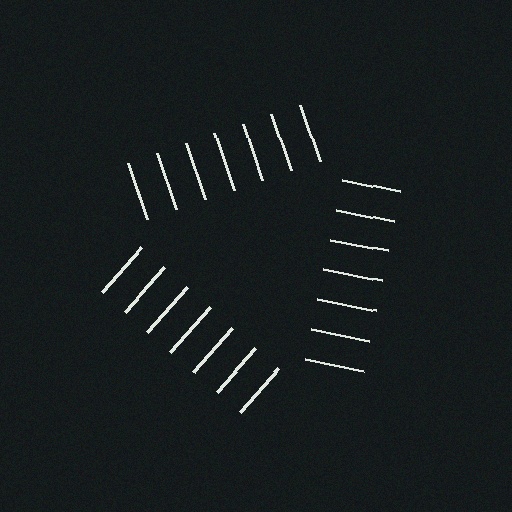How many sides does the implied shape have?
3 sides — the line-ends trace a triangle.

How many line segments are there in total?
21 — 7 along each of the 3 edges.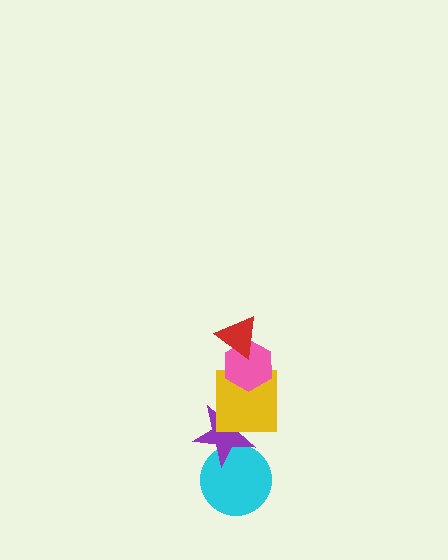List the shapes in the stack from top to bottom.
From top to bottom: the red triangle, the pink hexagon, the yellow square, the purple star, the cyan circle.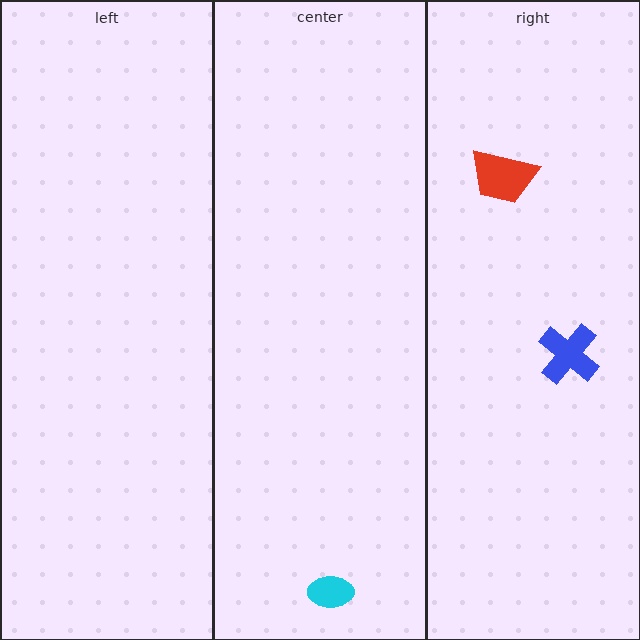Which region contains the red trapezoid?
The right region.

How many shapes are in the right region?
2.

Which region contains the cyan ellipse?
The center region.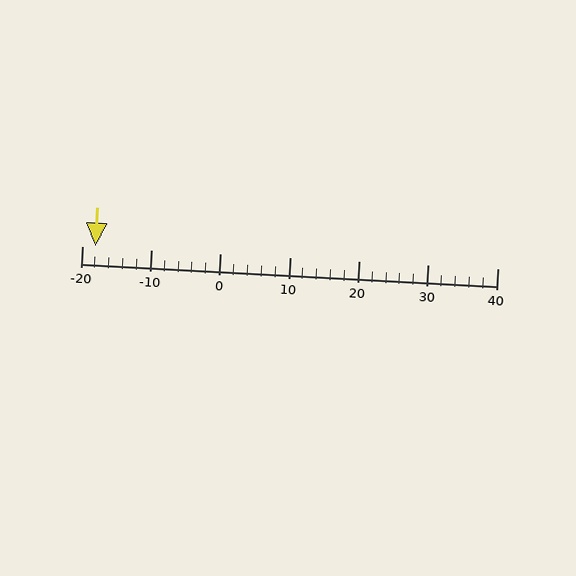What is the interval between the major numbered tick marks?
The major tick marks are spaced 10 units apart.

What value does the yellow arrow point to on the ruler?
The yellow arrow points to approximately -18.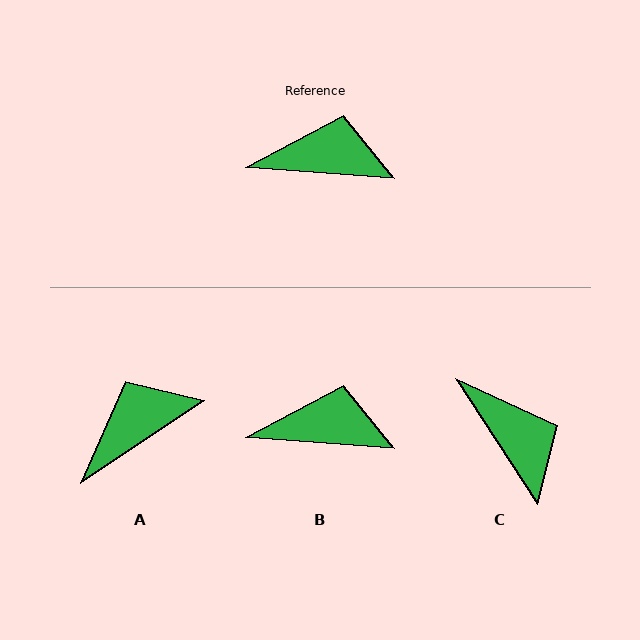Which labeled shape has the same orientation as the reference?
B.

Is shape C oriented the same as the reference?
No, it is off by about 53 degrees.